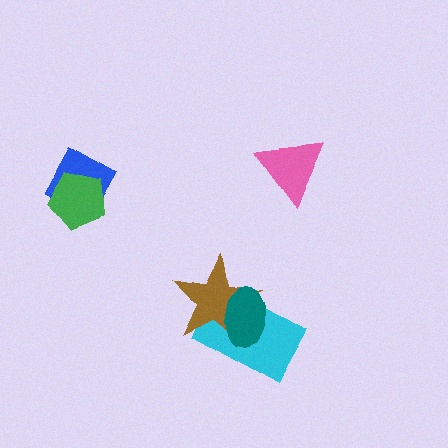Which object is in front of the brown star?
The teal ellipse is in front of the brown star.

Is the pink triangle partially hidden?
No, no other shape covers it.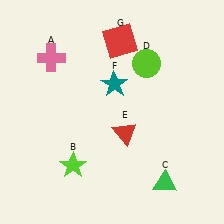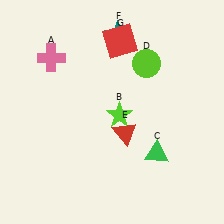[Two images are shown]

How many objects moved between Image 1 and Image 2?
3 objects moved between the two images.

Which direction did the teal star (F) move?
The teal star (F) moved up.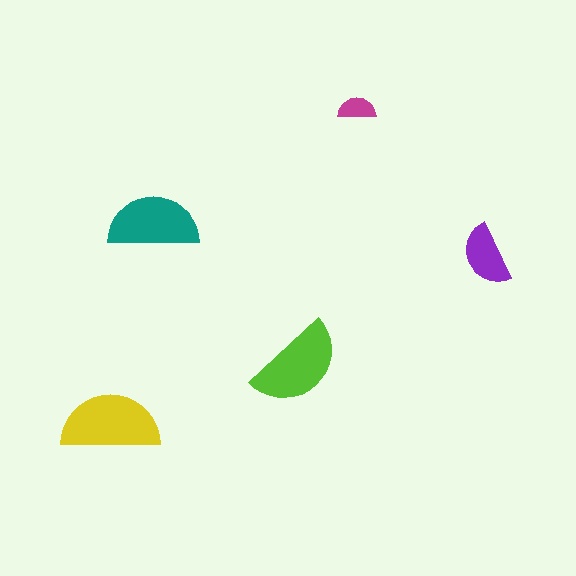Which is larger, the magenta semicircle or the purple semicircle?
The purple one.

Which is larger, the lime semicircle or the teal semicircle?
The lime one.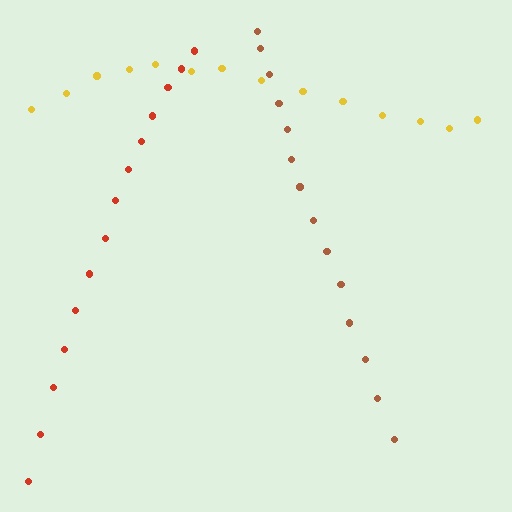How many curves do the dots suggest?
There are 3 distinct paths.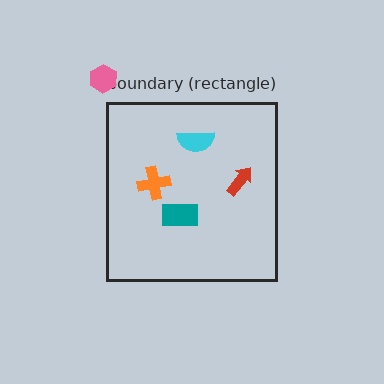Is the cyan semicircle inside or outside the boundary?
Inside.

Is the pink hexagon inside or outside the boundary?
Outside.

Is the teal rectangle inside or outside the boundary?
Inside.